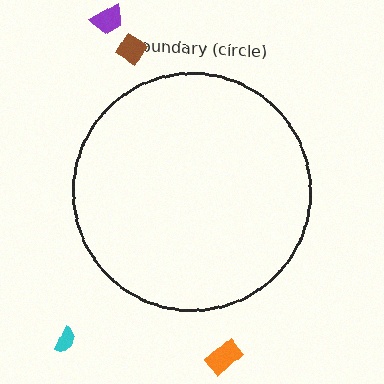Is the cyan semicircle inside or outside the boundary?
Outside.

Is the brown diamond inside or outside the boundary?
Outside.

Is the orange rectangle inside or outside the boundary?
Outside.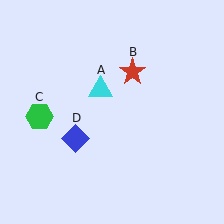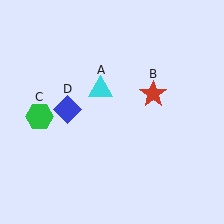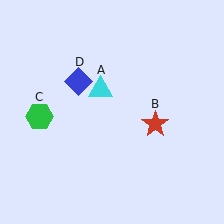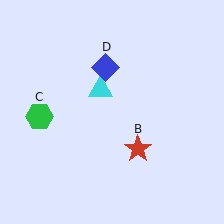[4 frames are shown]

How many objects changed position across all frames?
2 objects changed position: red star (object B), blue diamond (object D).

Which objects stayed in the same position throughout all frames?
Cyan triangle (object A) and green hexagon (object C) remained stationary.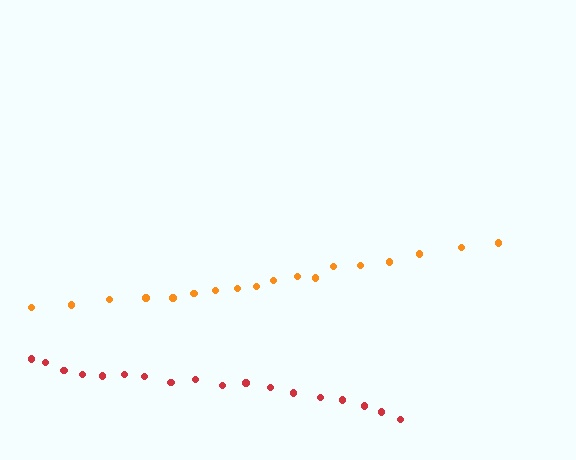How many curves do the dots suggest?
There are 2 distinct paths.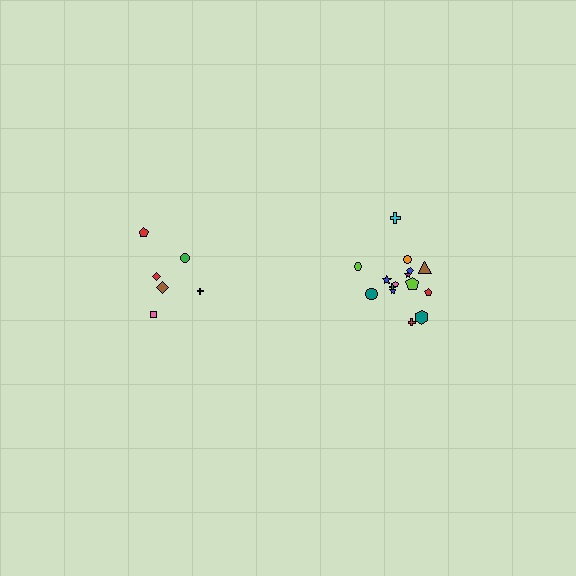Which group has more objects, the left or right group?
The right group.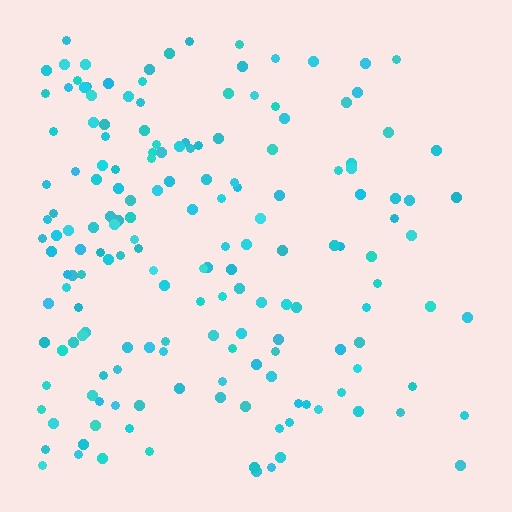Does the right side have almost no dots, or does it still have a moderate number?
Still a moderate number, just noticeably fewer than the left.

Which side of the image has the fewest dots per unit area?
The right.